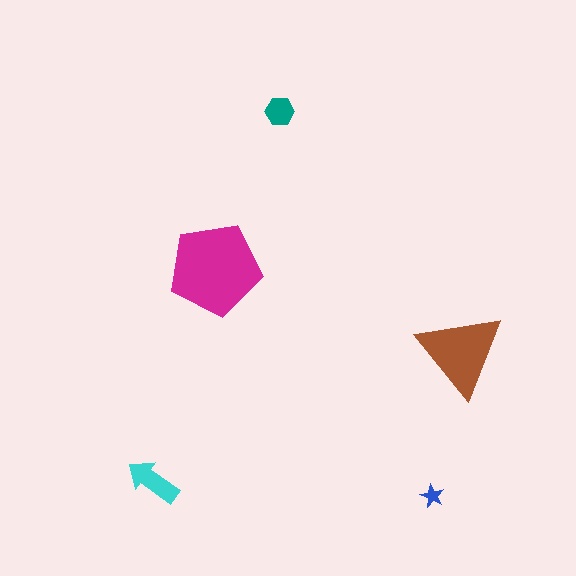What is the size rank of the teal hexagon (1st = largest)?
4th.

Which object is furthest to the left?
The cyan arrow is leftmost.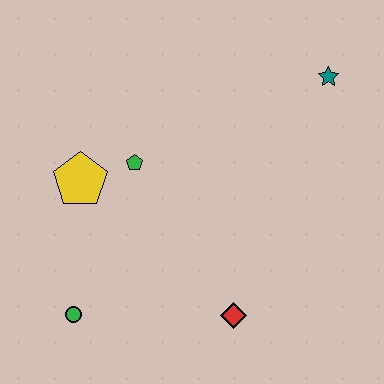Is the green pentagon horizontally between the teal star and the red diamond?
No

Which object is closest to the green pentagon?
The yellow pentagon is closest to the green pentagon.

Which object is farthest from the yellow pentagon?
The teal star is farthest from the yellow pentagon.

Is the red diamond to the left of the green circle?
No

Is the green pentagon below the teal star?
Yes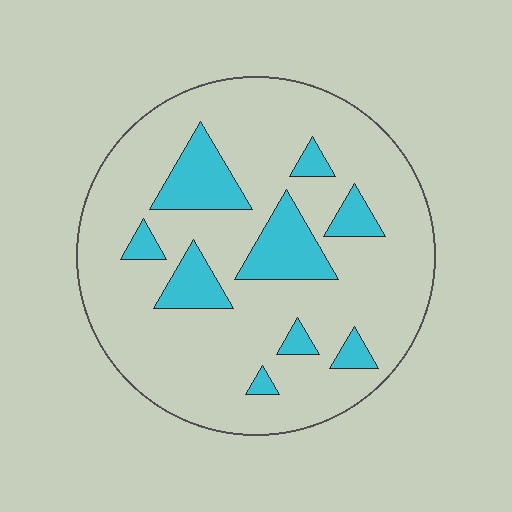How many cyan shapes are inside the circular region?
9.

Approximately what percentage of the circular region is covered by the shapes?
Approximately 20%.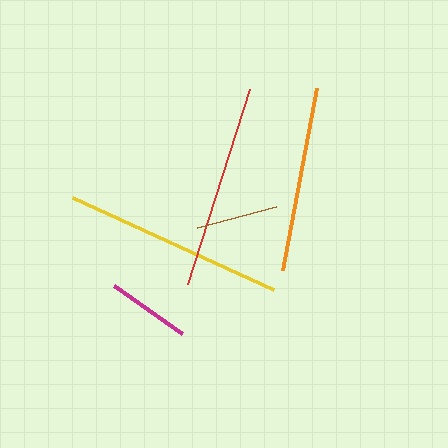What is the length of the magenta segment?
The magenta segment is approximately 84 pixels long.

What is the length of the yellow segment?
The yellow segment is approximately 221 pixels long.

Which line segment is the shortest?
The brown line is the shortest at approximately 83 pixels.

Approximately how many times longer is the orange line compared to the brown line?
The orange line is approximately 2.2 times the length of the brown line.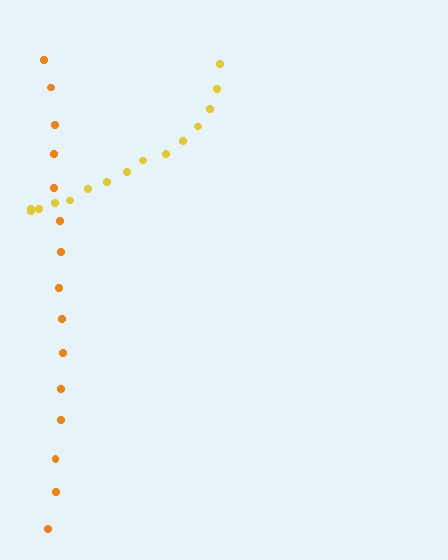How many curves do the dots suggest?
There are 2 distinct paths.